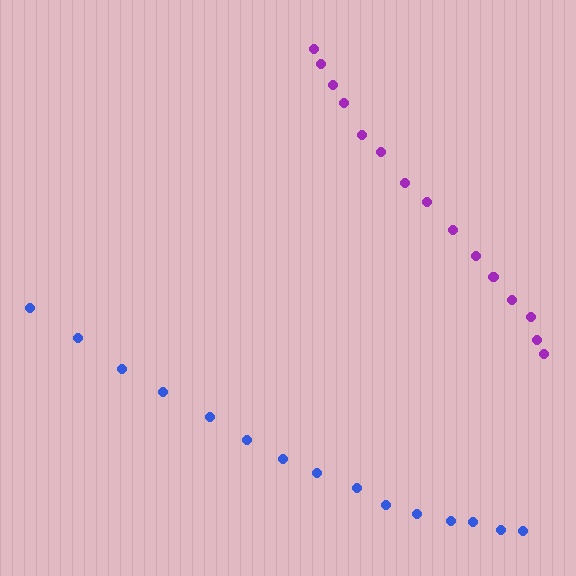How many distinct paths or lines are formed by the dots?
There are 2 distinct paths.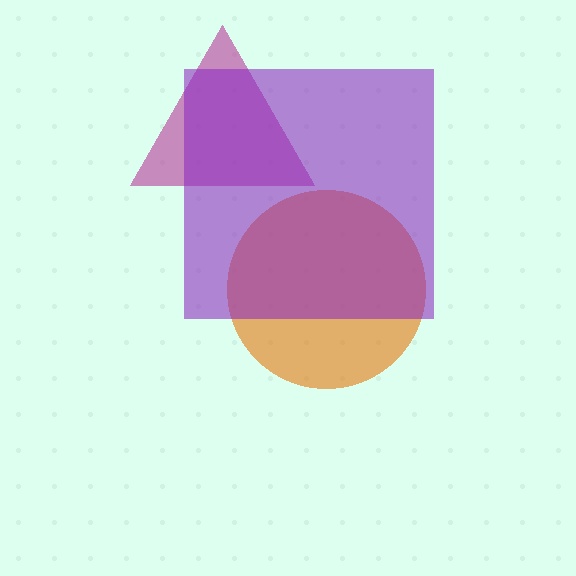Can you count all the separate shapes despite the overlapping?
Yes, there are 3 separate shapes.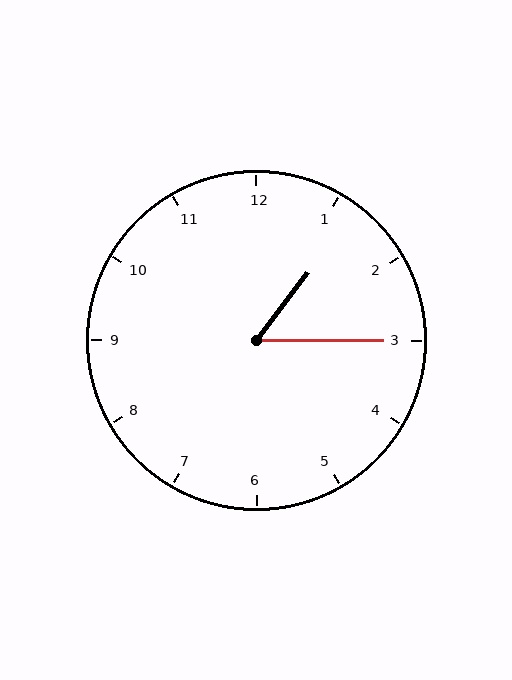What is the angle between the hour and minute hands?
Approximately 52 degrees.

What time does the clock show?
1:15.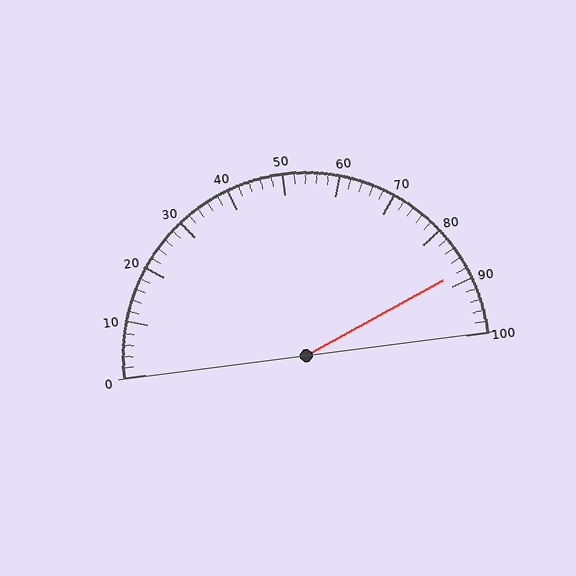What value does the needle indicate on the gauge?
The needle indicates approximately 88.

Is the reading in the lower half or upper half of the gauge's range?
The reading is in the upper half of the range (0 to 100).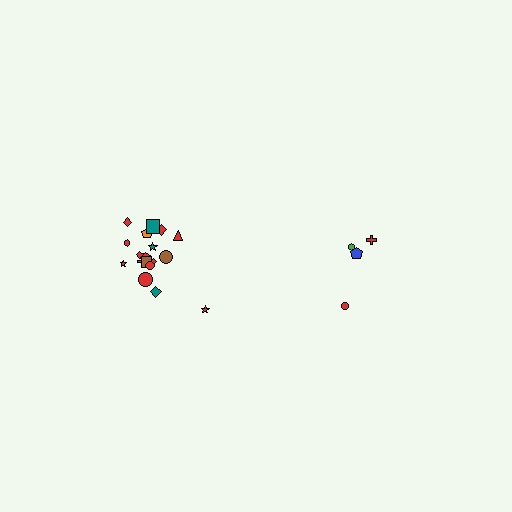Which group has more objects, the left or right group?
The left group.